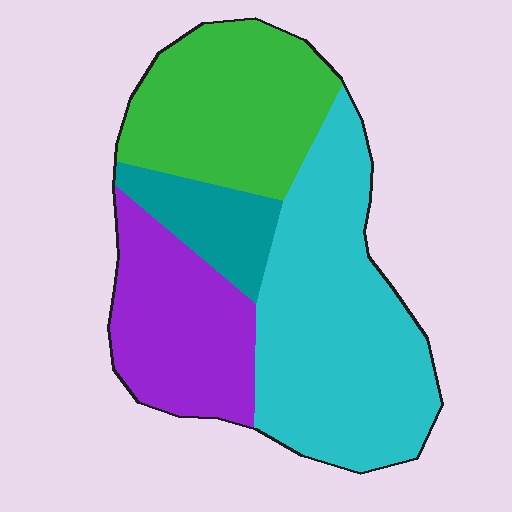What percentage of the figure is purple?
Purple takes up less than a quarter of the figure.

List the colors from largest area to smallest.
From largest to smallest: cyan, green, purple, teal.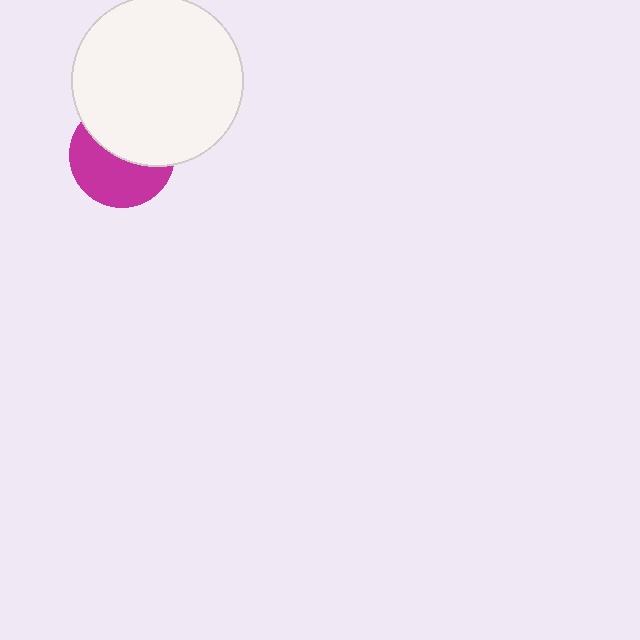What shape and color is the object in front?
The object in front is a white circle.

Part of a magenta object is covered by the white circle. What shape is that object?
It is a circle.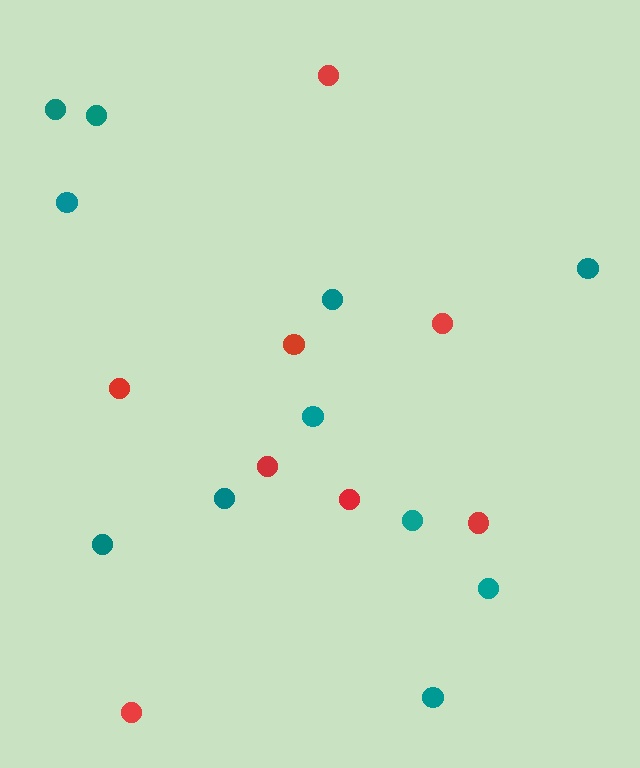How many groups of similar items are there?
There are 2 groups: one group of red circles (8) and one group of teal circles (11).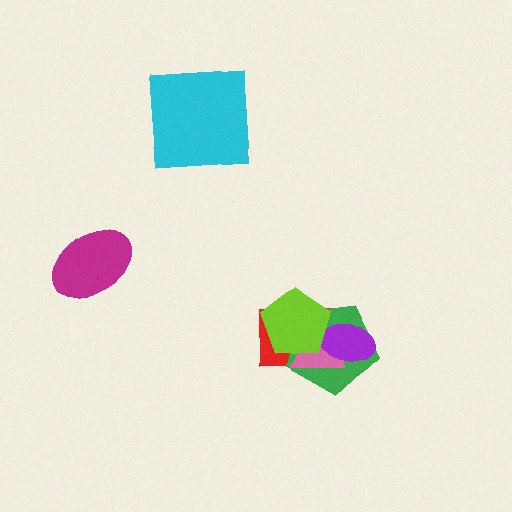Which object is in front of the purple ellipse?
The lime pentagon is in front of the purple ellipse.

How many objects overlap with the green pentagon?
4 objects overlap with the green pentagon.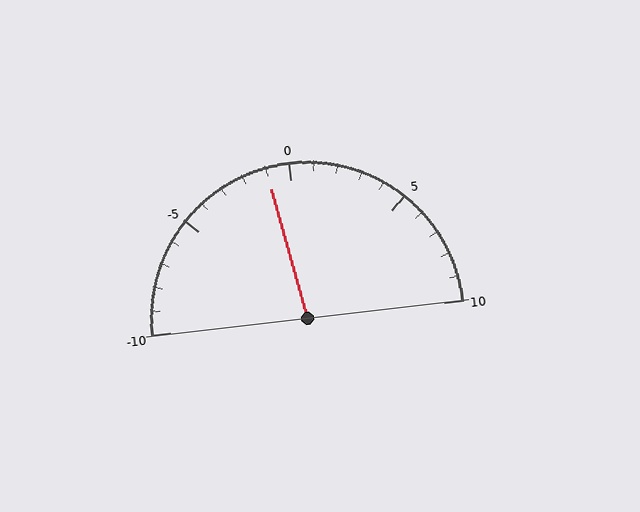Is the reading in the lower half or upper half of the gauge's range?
The reading is in the lower half of the range (-10 to 10).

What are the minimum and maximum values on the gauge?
The gauge ranges from -10 to 10.